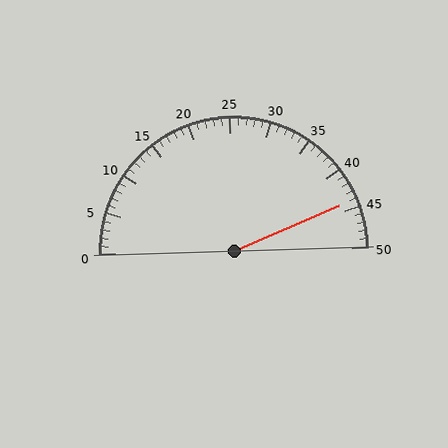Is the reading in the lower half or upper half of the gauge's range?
The reading is in the upper half of the range (0 to 50).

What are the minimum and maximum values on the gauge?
The gauge ranges from 0 to 50.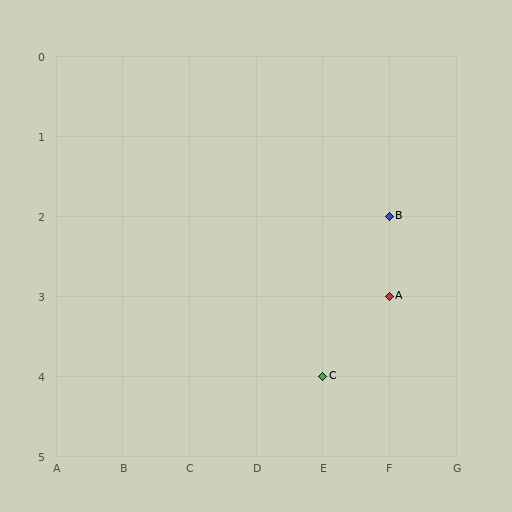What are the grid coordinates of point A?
Point A is at grid coordinates (F, 3).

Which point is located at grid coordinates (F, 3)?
Point A is at (F, 3).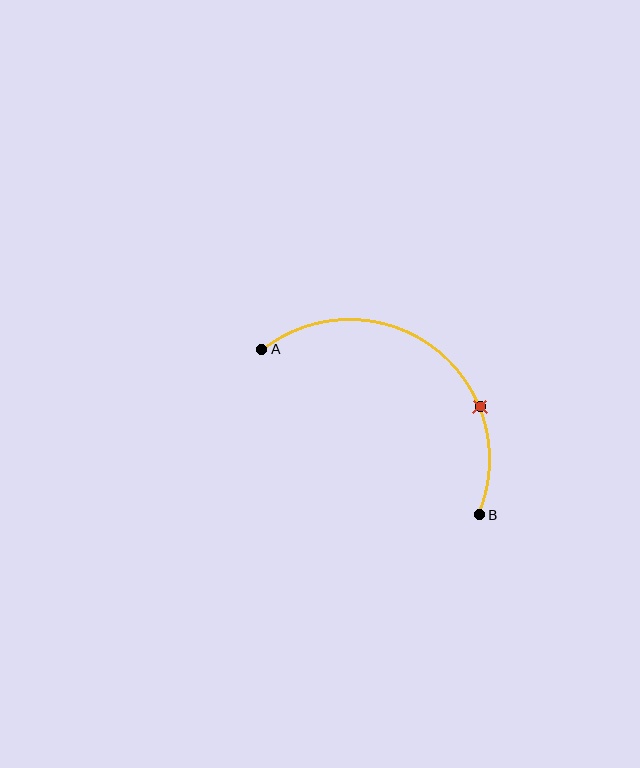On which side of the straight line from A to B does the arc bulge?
The arc bulges above and to the right of the straight line connecting A and B.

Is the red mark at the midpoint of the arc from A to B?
No. The red mark lies on the arc but is closer to endpoint B. The arc midpoint would be at the point on the curve equidistant along the arc from both A and B.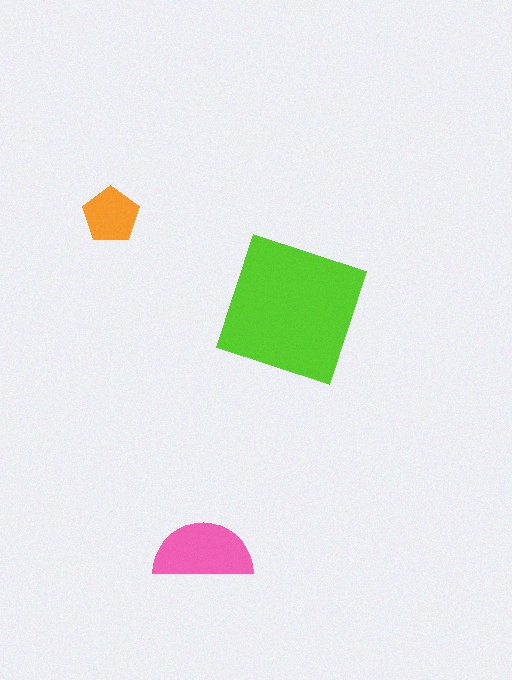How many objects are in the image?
There are 3 objects in the image.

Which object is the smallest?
The orange pentagon.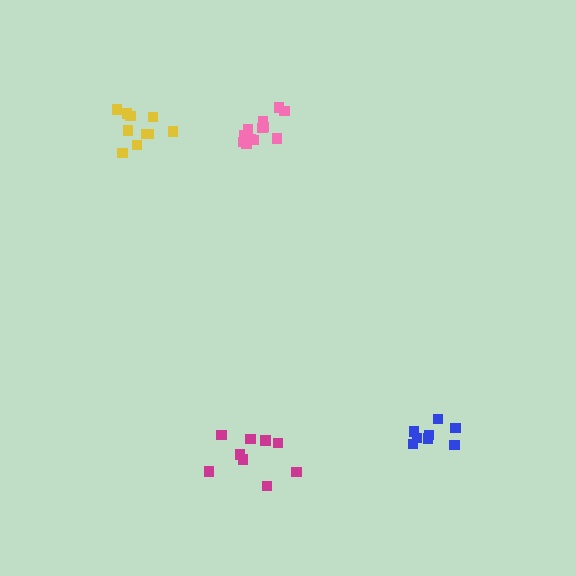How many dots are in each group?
Group 1: 9 dots, Group 2: 8 dots, Group 3: 13 dots, Group 4: 10 dots (40 total).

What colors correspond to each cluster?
The clusters are colored: magenta, blue, pink, yellow.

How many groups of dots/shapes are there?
There are 4 groups.